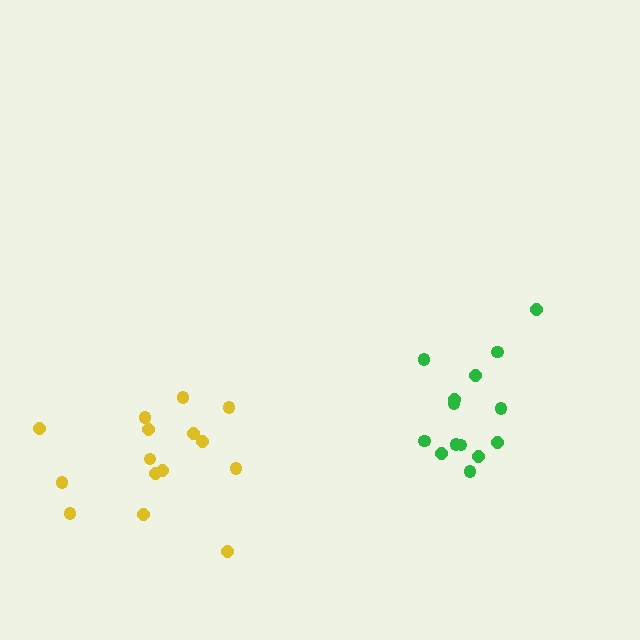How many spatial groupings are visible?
There are 2 spatial groupings.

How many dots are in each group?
Group 1: 14 dots, Group 2: 15 dots (29 total).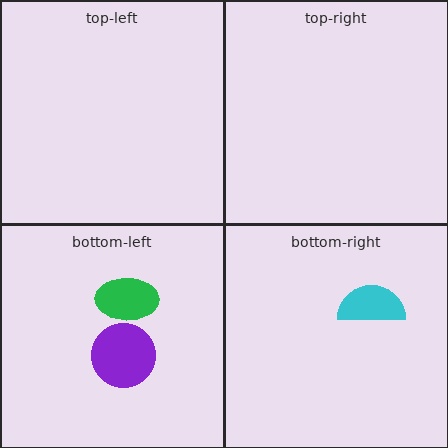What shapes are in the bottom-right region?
The cyan semicircle.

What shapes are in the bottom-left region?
The purple circle, the green ellipse.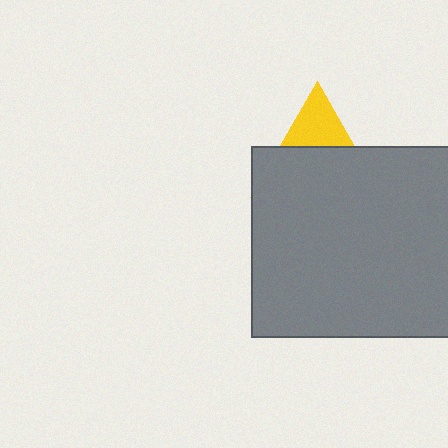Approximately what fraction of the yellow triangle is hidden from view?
Roughly 69% of the yellow triangle is hidden behind the gray rectangle.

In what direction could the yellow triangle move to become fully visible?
The yellow triangle could move up. That would shift it out from behind the gray rectangle entirely.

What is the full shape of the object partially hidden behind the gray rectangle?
The partially hidden object is a yellow triangle.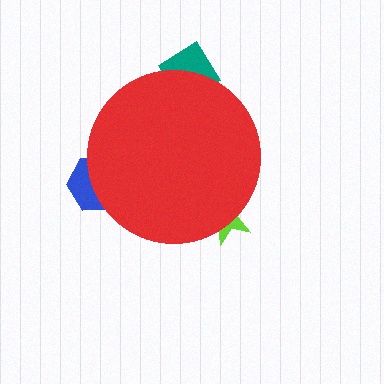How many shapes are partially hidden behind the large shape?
3 shapes are partially hidden.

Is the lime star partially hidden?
Yes, the lime star is partially hidden behind the red circle.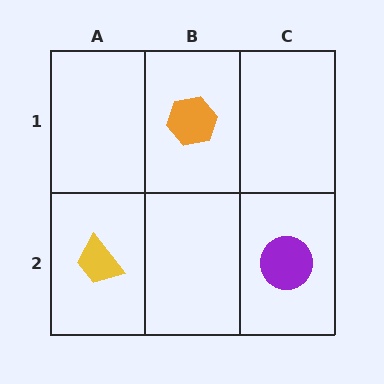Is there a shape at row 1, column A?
No, that cell is empty.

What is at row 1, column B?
An orange hexagon.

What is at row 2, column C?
A purple circle.